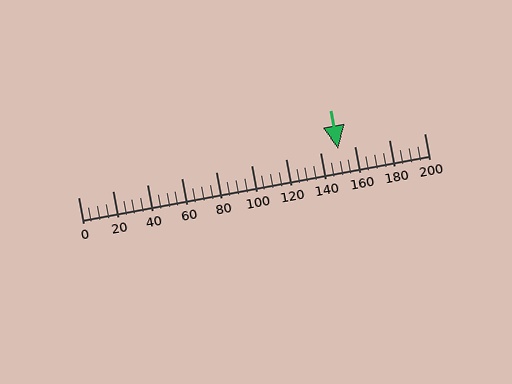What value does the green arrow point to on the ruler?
The green arrow points to approximately 150.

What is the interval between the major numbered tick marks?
The major tick marks are spaced 20 units apart.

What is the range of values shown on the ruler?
The ruler shows values from 0 to 200.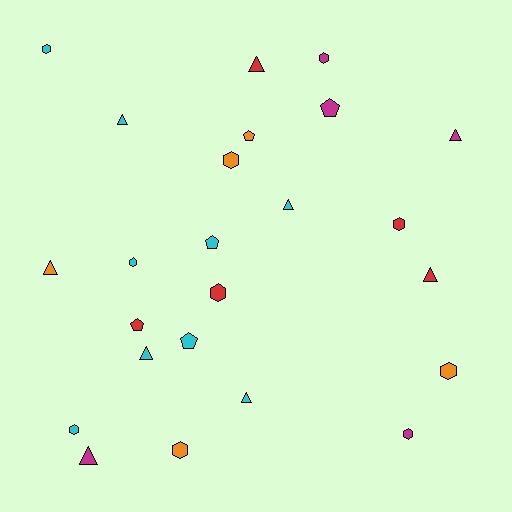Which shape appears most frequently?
Hexagon, with 10 objects.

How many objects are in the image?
There are 24 objects.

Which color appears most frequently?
Cyan, with 9 objects.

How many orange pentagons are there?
There is 1 orange pentagon.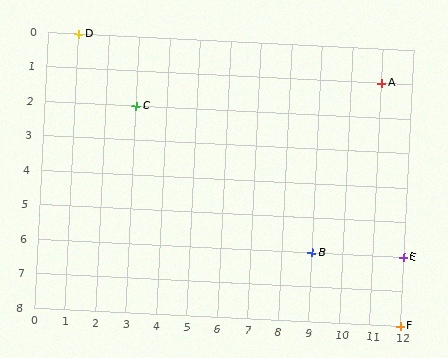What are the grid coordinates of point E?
Point E is at grid coordinates (12, 6).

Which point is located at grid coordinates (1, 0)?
Point D is at (1, 0).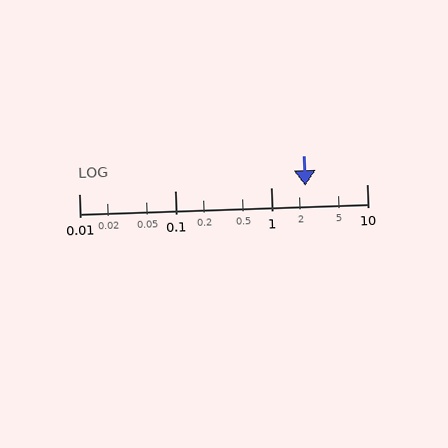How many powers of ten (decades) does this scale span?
The scale spans 3 decades, from 0.01 to 10.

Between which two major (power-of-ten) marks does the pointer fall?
The pointer is between 1 and 10.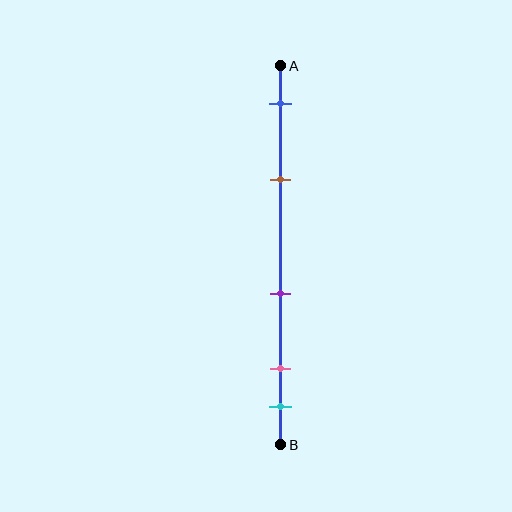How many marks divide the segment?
There are 5 marks dividing the segment.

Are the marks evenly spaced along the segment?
No, the marks are not evenly spaced.